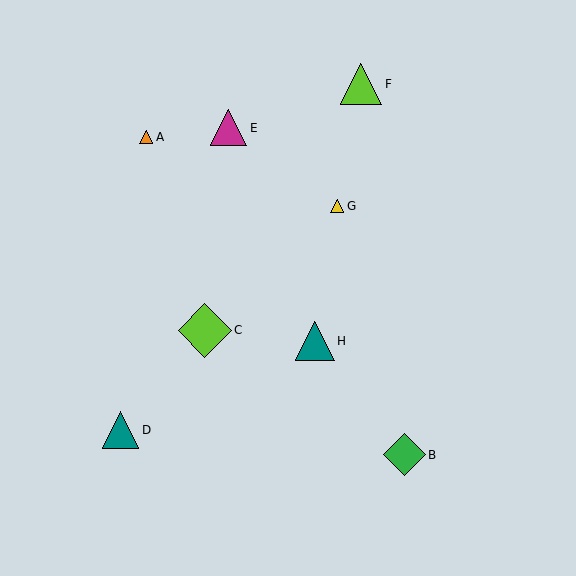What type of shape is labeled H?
Shape H is a teal triangle.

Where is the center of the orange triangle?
The center of the orange triangle is at (146, 137).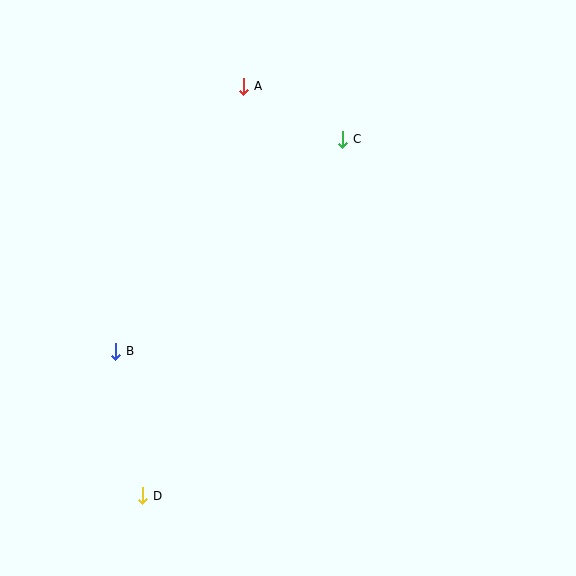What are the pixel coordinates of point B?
Point B is at (116, 351).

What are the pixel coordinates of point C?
Point C is at (343, 139).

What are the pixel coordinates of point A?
Point A is at (244, 86).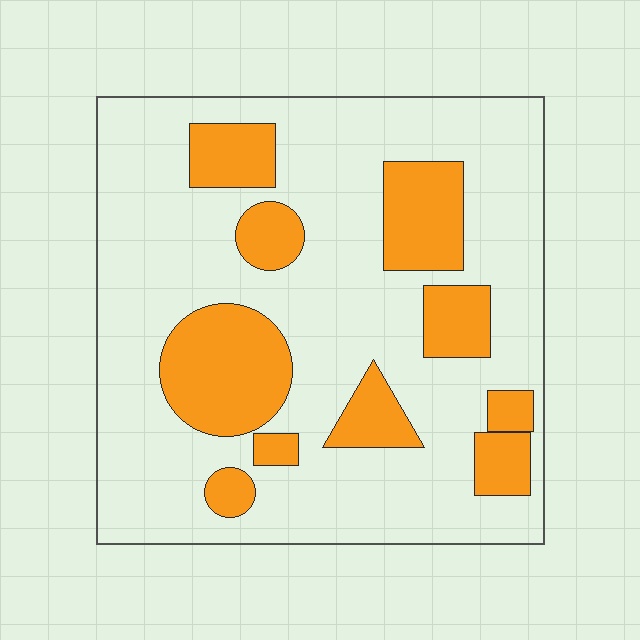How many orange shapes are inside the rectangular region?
10.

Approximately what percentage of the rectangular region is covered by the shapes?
Approximately 25%.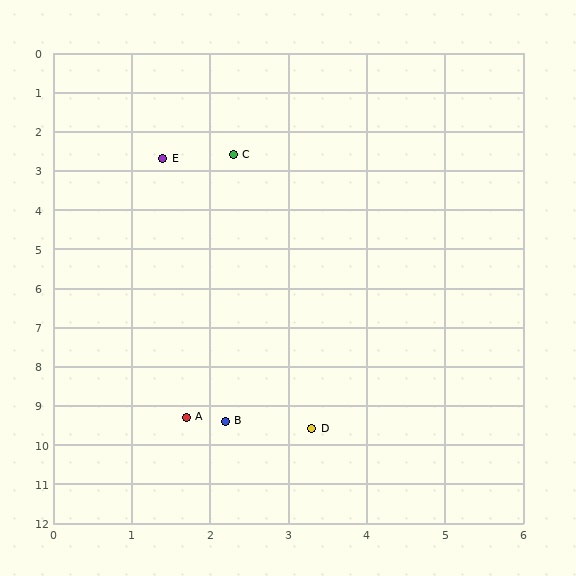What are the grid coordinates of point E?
Point E is at approximately (1.4, 2.7).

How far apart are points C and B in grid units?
Points C and B are about 6.8 grid units apart.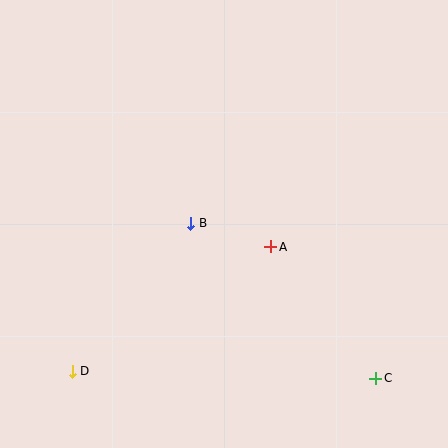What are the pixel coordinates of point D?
Point D is at (72, 371).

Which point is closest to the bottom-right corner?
Point C is closest to the bottom-right corner.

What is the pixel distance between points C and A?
The distance between C and A is 168 pixels.